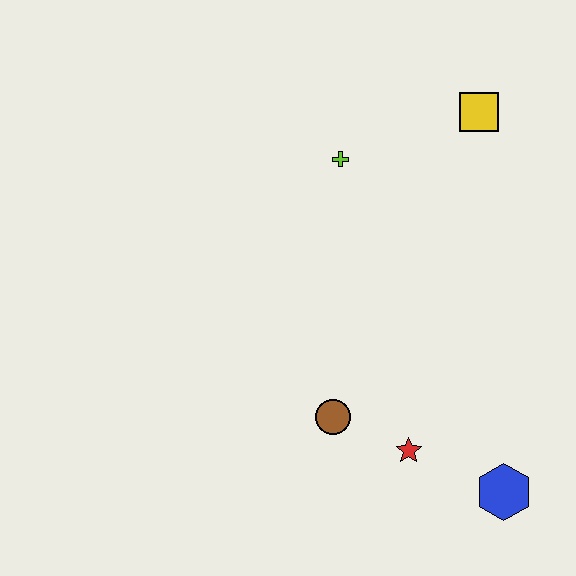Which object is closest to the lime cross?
The yellow square is closest to the lime cross.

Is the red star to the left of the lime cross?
No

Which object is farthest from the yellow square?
The blue hexagon is farthest from the yellow square.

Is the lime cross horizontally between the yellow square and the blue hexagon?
No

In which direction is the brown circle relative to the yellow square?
The brown circle is below the yellow square.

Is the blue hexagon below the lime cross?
Yes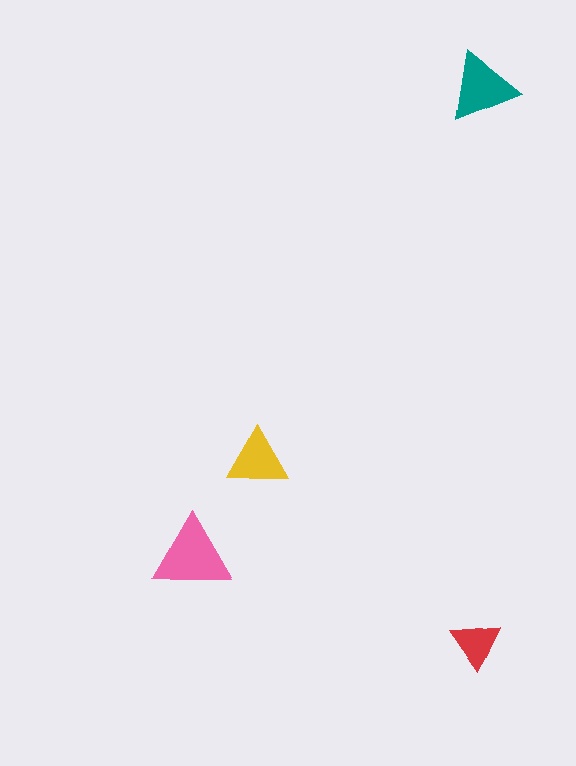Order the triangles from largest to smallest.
the pink one, the teal one, the yellow one, the red one.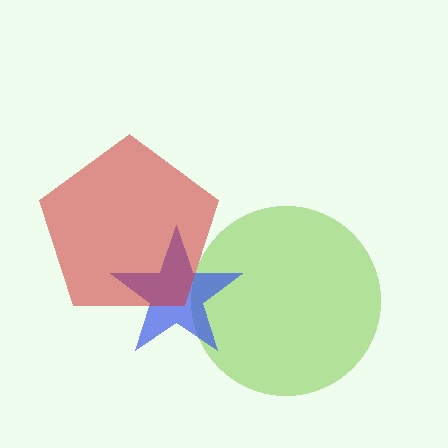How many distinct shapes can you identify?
There are 3 distinct shapes: a lime circle, a blue star, a red pentagon.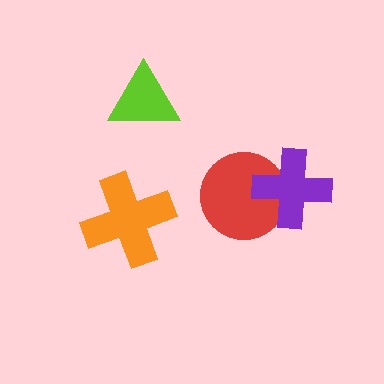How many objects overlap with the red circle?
1 object overlaps with the red circle.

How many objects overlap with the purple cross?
1 object overlaps with the purple cross.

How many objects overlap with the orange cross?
0 objects overlap with the orange cross.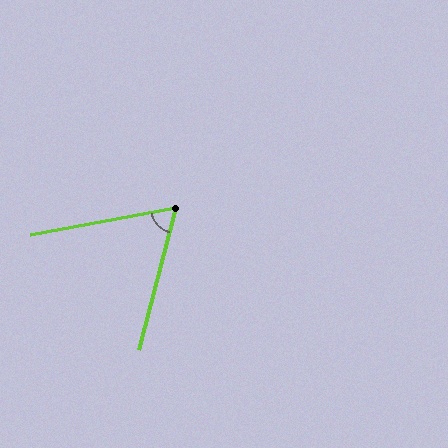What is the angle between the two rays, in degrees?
Approximately 65 degrees.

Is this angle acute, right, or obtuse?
It is acute.